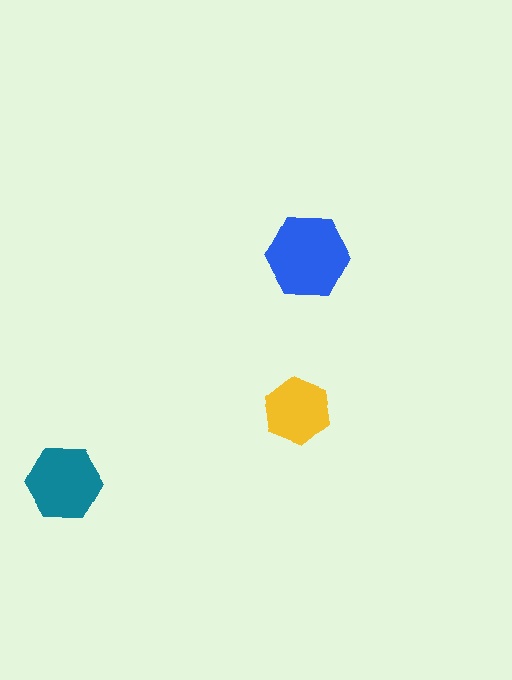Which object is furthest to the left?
The teal hexagon is leftmost.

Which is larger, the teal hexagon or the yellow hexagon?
The teal one.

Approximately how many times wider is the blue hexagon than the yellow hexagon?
About 1.5 times wider.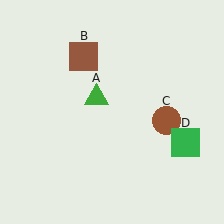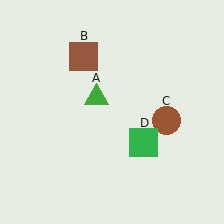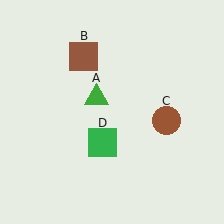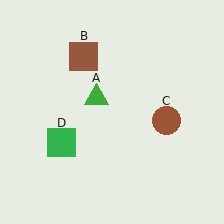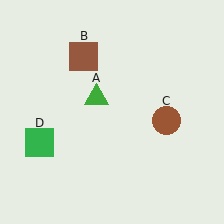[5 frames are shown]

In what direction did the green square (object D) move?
The green square (object D) moved left.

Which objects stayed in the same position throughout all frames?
Green triangle (object A) and brown square (object B) and brown circle (object C) remained stationary.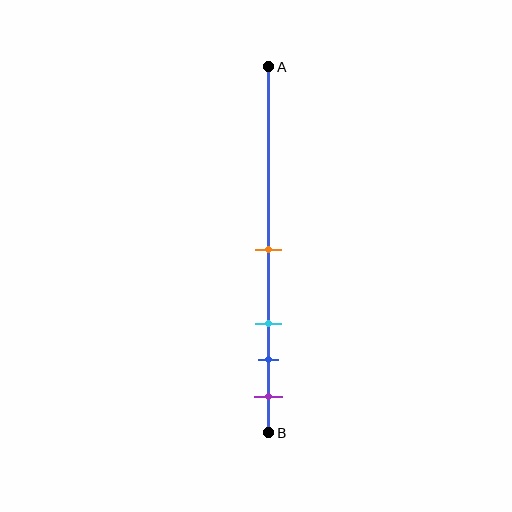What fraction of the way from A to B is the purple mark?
The purple mark is approximately 90% (0.9) of the way from A to B.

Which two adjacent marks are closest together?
The blue and purple marks are the closest adjacent pair.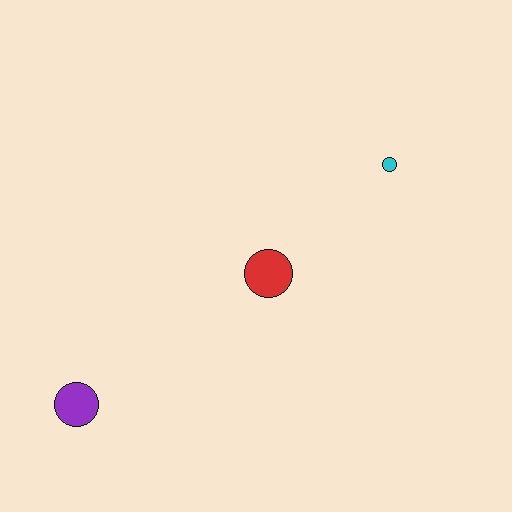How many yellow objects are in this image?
There are no yellow objects.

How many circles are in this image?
There are 3 circles.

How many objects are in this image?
There are 3 objects.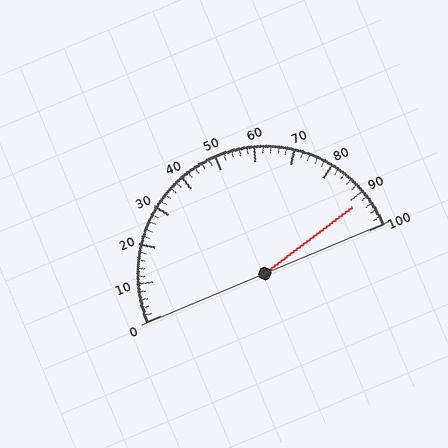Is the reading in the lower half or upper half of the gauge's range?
The reading is in the upper half of the range (0 to 100).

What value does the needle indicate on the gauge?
The needle indicates approximately 92.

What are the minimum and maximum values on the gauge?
The gauge ranges from 0 to 100.